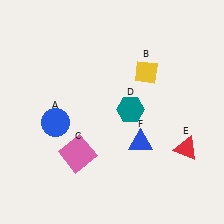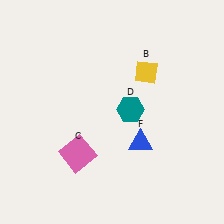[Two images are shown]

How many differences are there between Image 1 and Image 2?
There are 2 differences between the two images.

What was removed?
The red triangle (E), the blue circle (A) were removed in Image 2.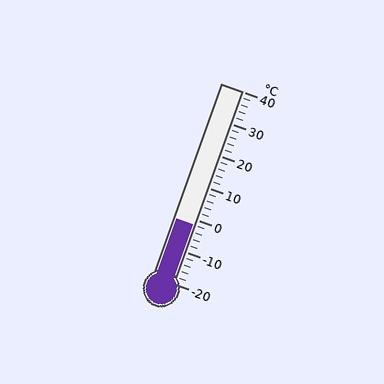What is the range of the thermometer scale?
The thermometer scale ranges from -20°C to 40°C.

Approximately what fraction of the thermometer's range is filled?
The thermometer is filled to approximately 30% of its range.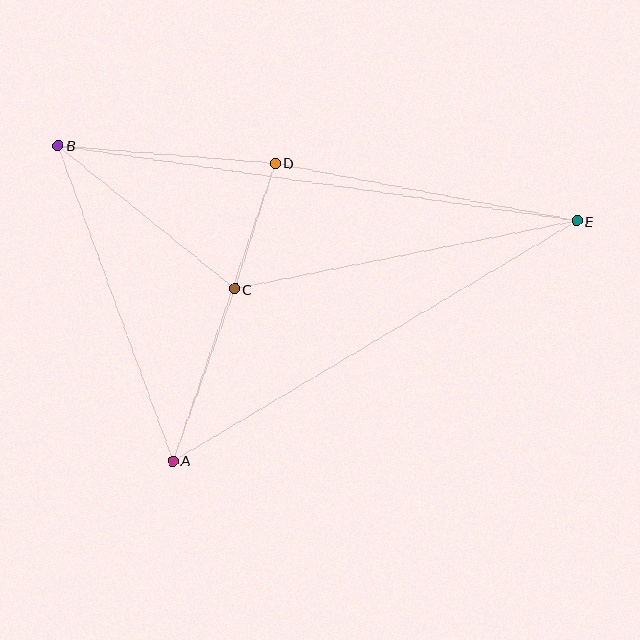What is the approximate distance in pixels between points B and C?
The distance between B and C is approximately 228 pixels.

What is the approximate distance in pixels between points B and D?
The distance between B and D is approximately 218 pixels.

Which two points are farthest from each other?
Points B and E are farthest from each other.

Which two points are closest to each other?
Points C and D are closest to each other.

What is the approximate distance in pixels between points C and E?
The distance between C and E is approximately 349 pixels.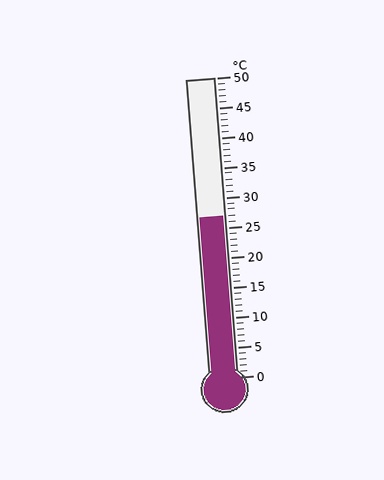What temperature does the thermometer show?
The thermometer shows approximately 27°C.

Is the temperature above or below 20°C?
The temperature is above 20°C.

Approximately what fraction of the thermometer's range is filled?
The thermometer is filled to approximately 55% of its range.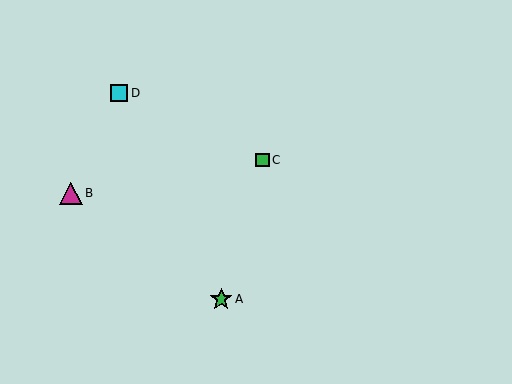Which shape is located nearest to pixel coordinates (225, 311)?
The green star (labeled A) at (221, 299) is nearest to that location.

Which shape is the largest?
The magenta triangle (labeled B) is the largest.